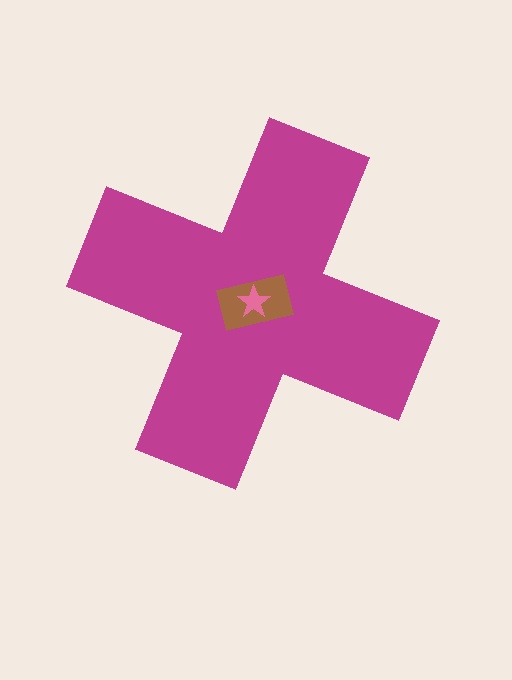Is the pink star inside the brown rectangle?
Yes.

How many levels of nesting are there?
3.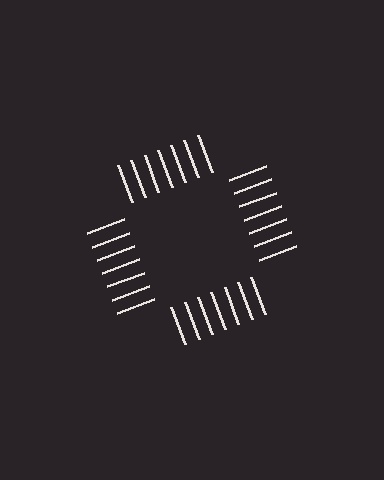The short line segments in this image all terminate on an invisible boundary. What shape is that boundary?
An illusory square — the line segments terminate on its edges but no continuous stroke is drawn.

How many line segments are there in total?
28 — 7 along each of the 4 edges.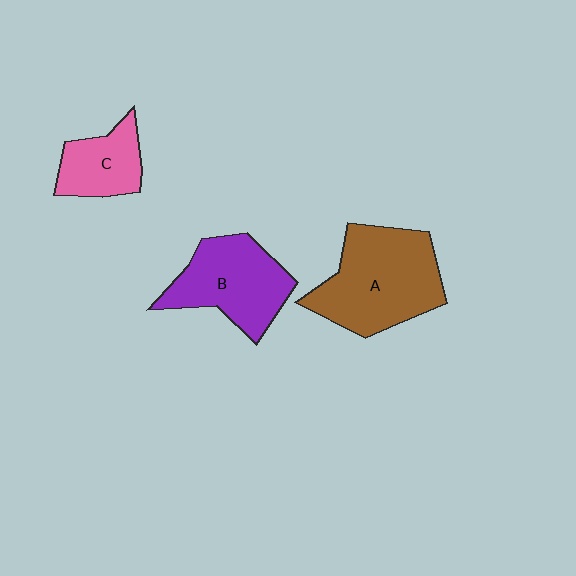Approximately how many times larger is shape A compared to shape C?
Approximately 2.1 times.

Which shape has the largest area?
Shape A (brown).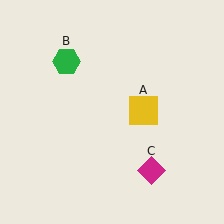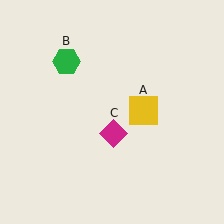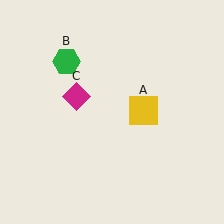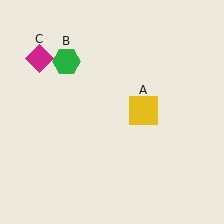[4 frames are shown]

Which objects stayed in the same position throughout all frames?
Yellow square (object A) and green hexagon (object B) remained stationary.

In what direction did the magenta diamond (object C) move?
The magenta diamond (object C) moved up and to the left.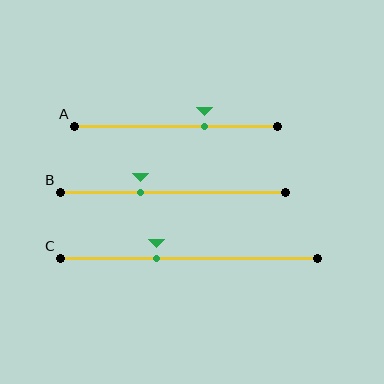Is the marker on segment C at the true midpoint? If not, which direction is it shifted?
No, the marker on segment C is shifted to the left by about 12% of the segment length.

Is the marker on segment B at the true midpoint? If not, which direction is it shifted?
No, the marker on segment B is shifted to the left by about 14% of the segment length.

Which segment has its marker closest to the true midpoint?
Segment C has its marker closest to the true midpoint.